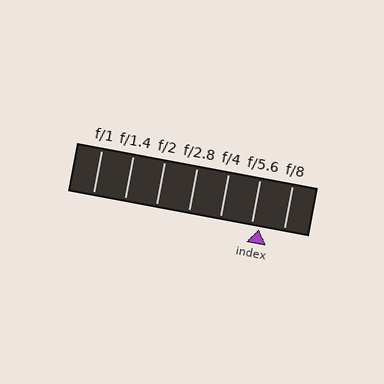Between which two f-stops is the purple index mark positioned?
The index mark is between f/5.6 and f/8.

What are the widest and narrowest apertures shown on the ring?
The widest aperture shown is f/1 and the narrowest is f/8.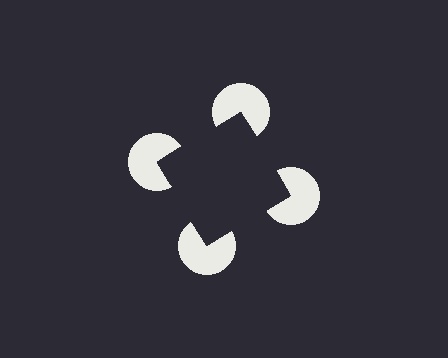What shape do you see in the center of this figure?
An illusory square — its edges are inferred from the aligned wedge cuts in the pac-man discs, not physically drawn.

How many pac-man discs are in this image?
There are 4 — one at each vertex of the illusory square.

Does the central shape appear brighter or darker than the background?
It typically appears slightly darker than the background, even though no actual brightness change is drawn.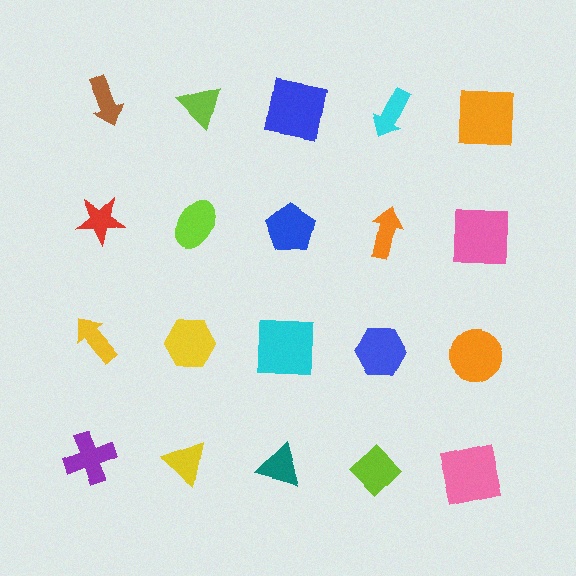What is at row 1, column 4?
A cyan arrow.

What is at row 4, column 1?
A purple cross.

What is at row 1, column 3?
A blue square.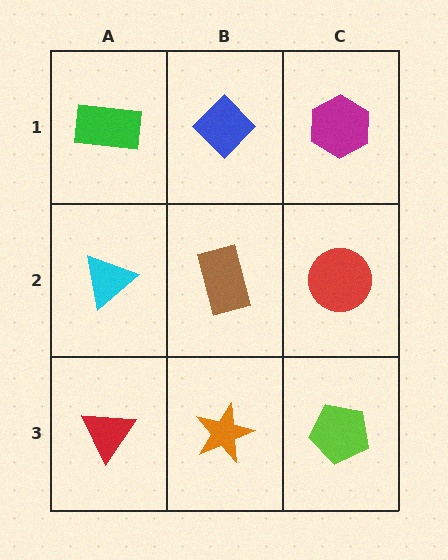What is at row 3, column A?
A red triangle.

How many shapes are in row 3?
3 shapes.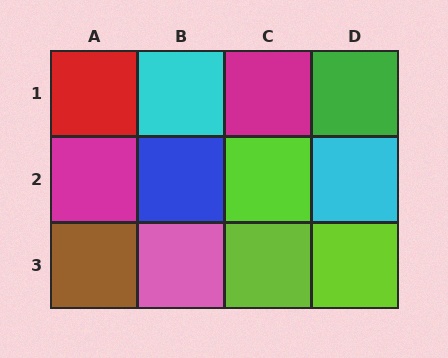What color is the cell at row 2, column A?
Magenta.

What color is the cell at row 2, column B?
Blue.